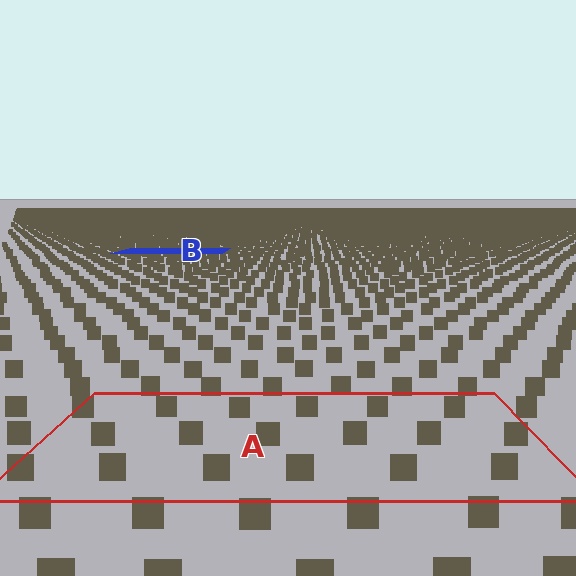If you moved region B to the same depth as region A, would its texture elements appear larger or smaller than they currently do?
They would appear larger. At a closer depth, the same texture elements are projected at a bigger on-screen size.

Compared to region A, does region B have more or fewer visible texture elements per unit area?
Region B has more texture elements per unit area — they are packed more densely because it is farther away.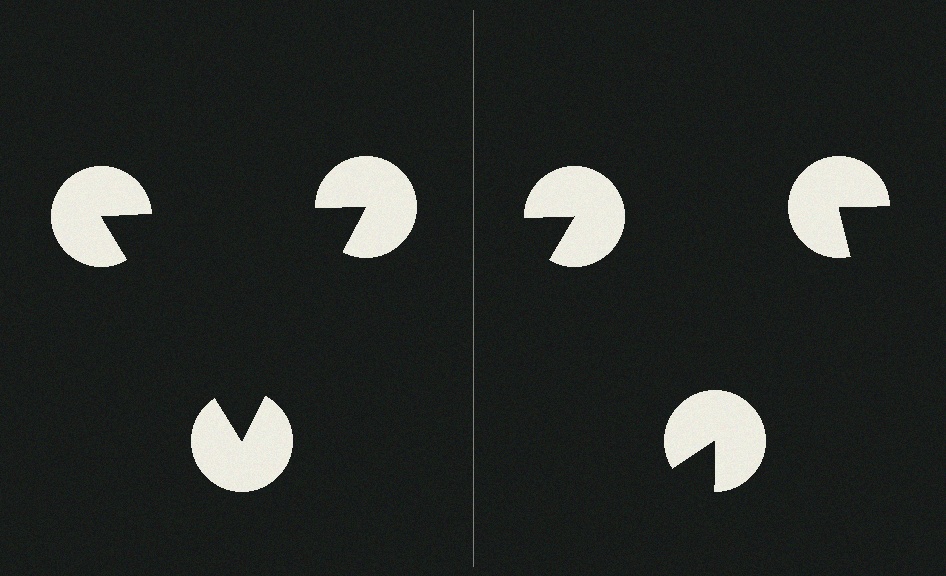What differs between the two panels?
The pac-man discs are positioned identically on both sides; only the wedge orientations differ. On the left they align to a triangle; on the right they are misaligned.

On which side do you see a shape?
An illusory triangle appears on the left side. On the right side the wedge cuts are rotated, so no coherent shape forms.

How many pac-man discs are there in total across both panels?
6 — 3 on each side.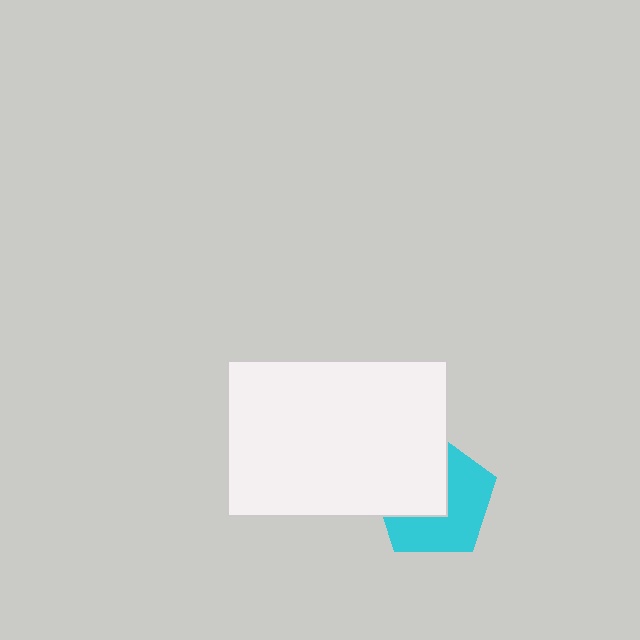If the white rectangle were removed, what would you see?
You would see the complete cyan pentagon.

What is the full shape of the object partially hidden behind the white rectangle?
The partially hidden object is a cyan pentagon.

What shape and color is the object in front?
The object in front is a white rectangle.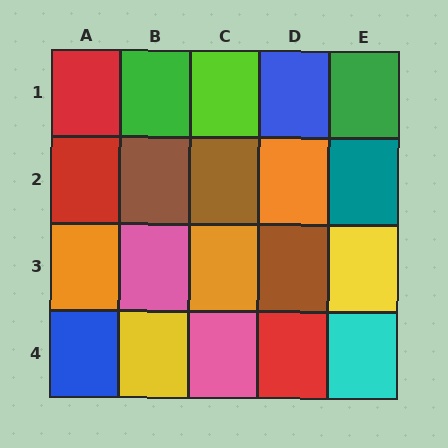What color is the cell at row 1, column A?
Red.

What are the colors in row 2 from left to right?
Red, brown, brown, orange, teal.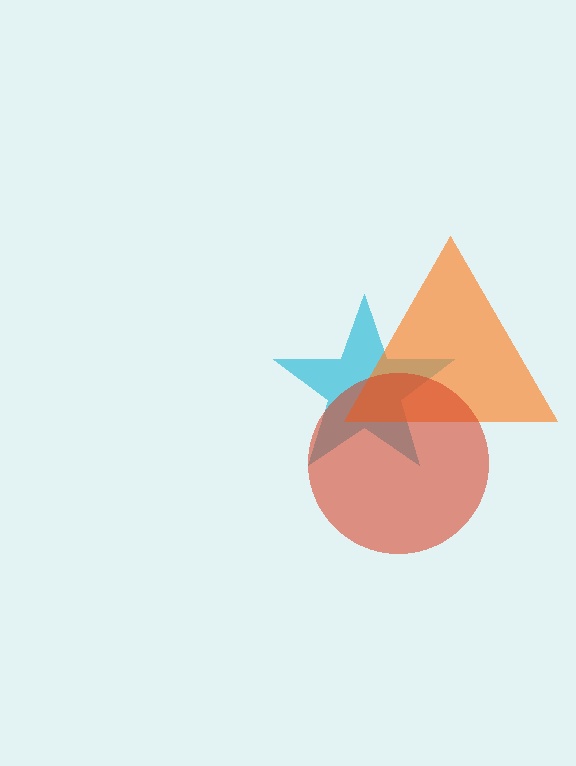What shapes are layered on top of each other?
The layered shapes are: a cyan star, an orange triangle, a red circle.